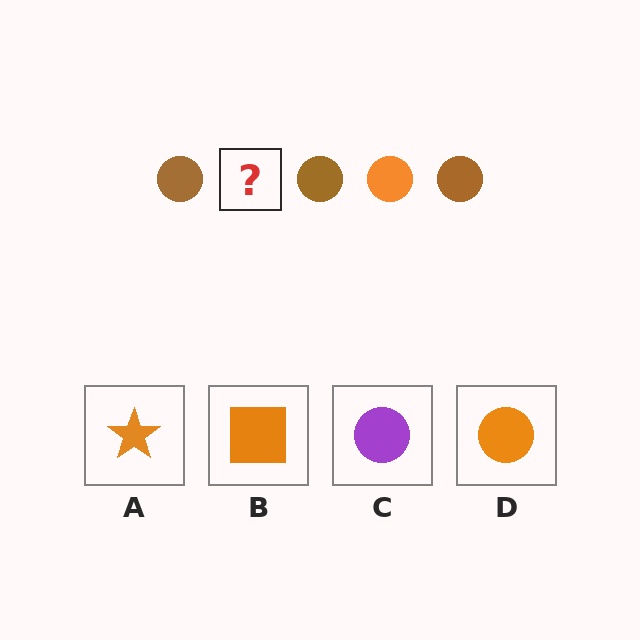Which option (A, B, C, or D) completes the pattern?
D.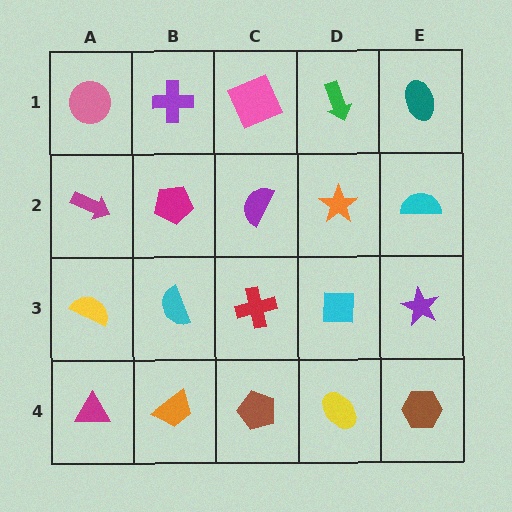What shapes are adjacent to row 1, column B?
A magenta pentagon (row 2, column B), a pink circle (row 1, column A), a pink square (row 1, column C).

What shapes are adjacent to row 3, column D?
An orange star (row 2, column D), a yellow ellipse (row 4, column D), a red cross (row 3, column C), a purple star (row 3, column E).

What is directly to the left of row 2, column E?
An orange star.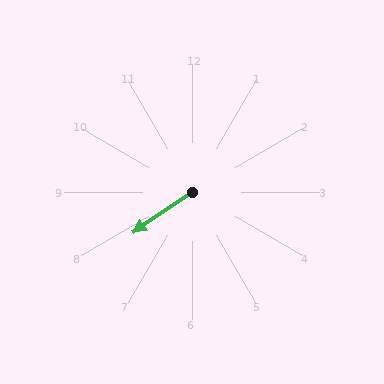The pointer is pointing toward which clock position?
Roughly 8 o'clock.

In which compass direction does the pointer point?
Southwest.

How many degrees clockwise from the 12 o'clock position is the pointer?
Approximately 236 degrees.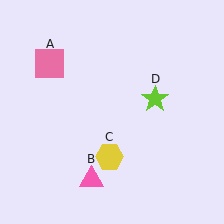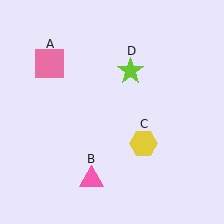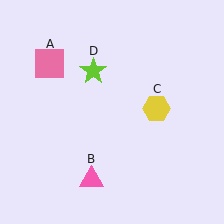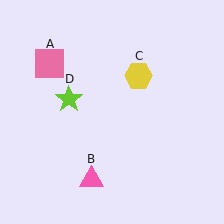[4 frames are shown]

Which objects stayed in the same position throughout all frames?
Pink square (object A) and pink triangle (object B) remained stationary.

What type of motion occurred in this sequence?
The yellow hexagon (object C), lime star (object D) rotated counterclockwise around the center of the scene.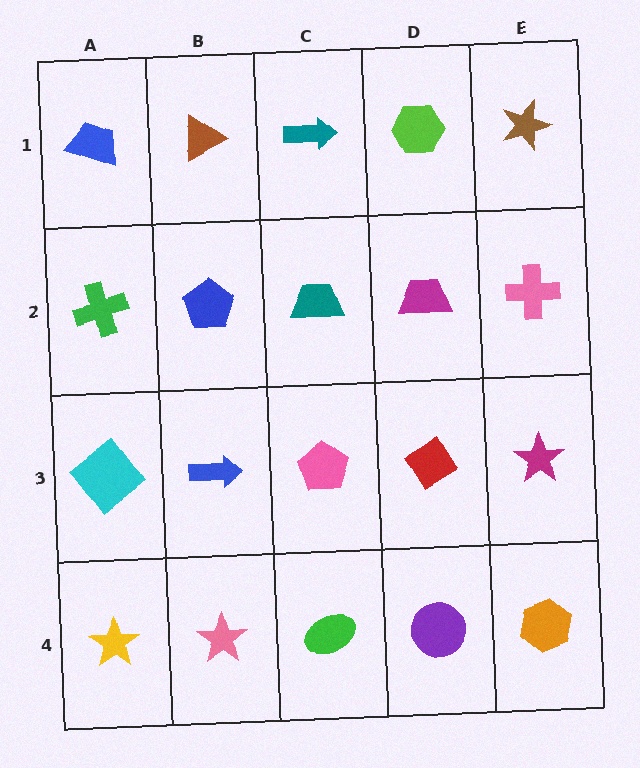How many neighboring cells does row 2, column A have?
3.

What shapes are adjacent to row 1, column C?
A teal trapezoid (row 2, column C), a brown triangle (row 1, column B), a lime hexagon (row 1, column D).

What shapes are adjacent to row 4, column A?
A cyan diamond (row 3, column A), a pink star (row 4, column B).